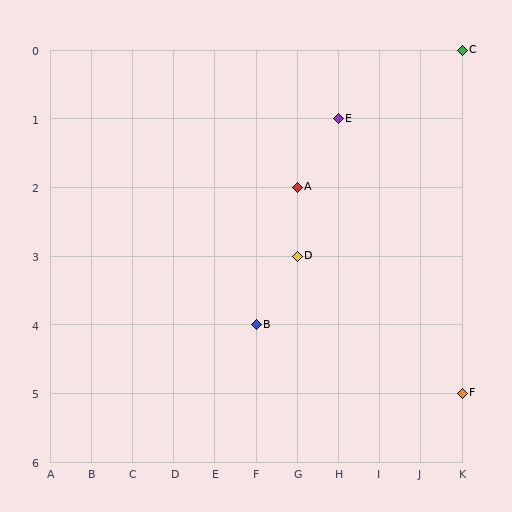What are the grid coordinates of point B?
Point B is at grid coordinates (F, 4).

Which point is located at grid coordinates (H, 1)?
Point E is at (H, 1).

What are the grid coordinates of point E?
Point E is at grid coordinates (H, 1).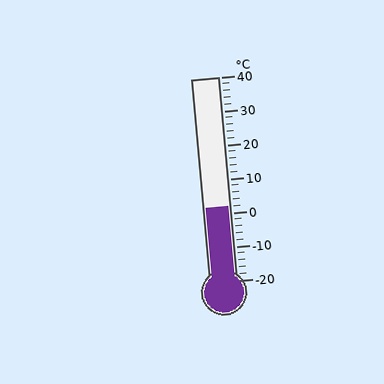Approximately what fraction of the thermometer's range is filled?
The thermometer is filled to approximately 35% of its range.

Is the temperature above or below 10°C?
The temperature is below 10°C.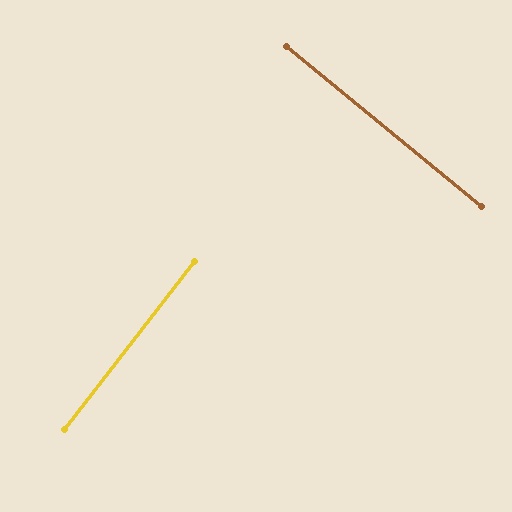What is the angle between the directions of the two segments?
Approximately 88 degrees.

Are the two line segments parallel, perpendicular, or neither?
Perpendicular — they meet at approximately 88°.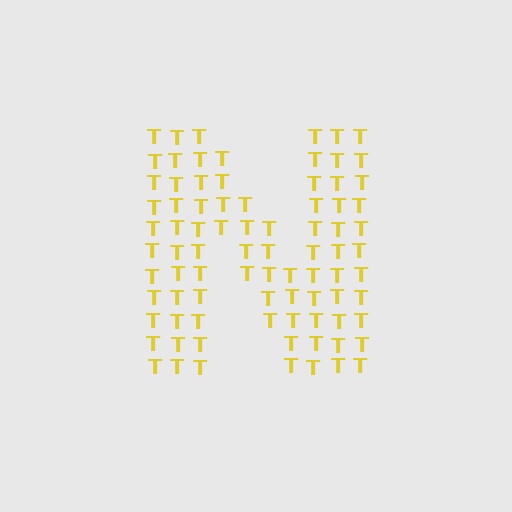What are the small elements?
The small elements are letter T's.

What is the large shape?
The large shape is the letter N.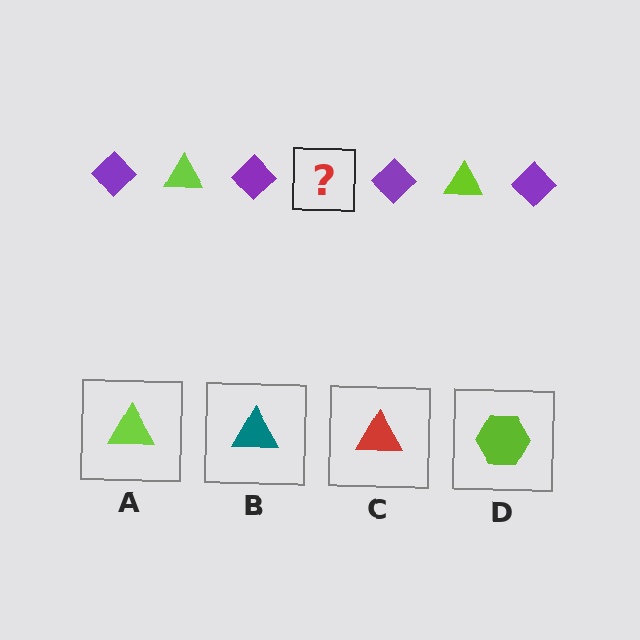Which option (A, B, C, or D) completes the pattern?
A.